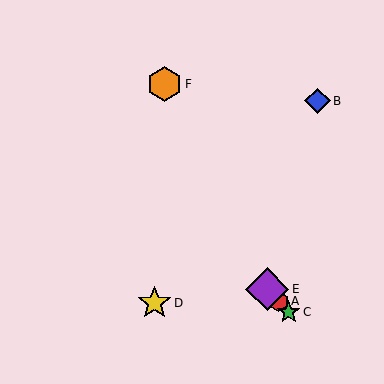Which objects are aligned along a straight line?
Objects A, C, E are aligned along a straight line.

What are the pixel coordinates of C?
Object C is at (289, 312).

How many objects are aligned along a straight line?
3 objects (A, C, E) are aligned along a straight line.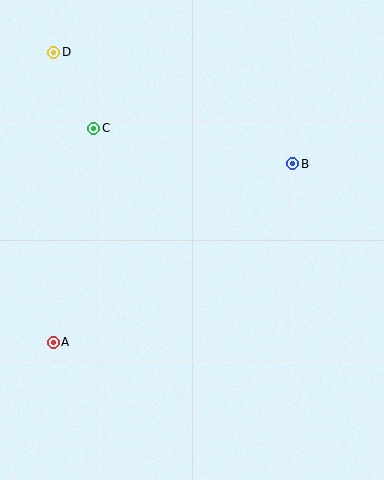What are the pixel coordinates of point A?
Point A is at (53, 342).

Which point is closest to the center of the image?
Point B at (293, 164) is closest to the center.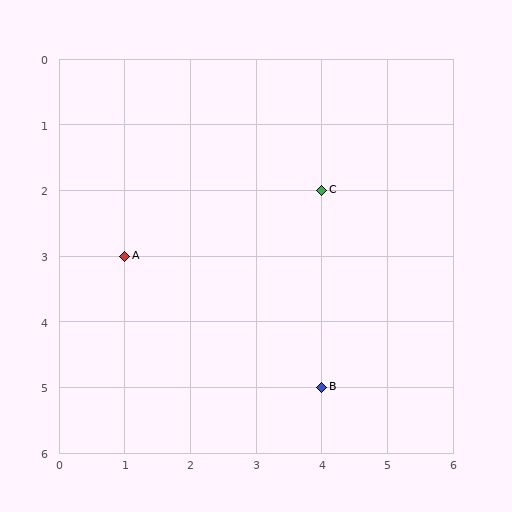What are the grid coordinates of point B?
Point B is at grid coordinates (4, 5).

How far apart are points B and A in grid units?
Points B and A are 3 columns and 2 rows apart (about 3.6 grid units diagonally).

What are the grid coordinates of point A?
Point A is at grid coordinates (1, 3).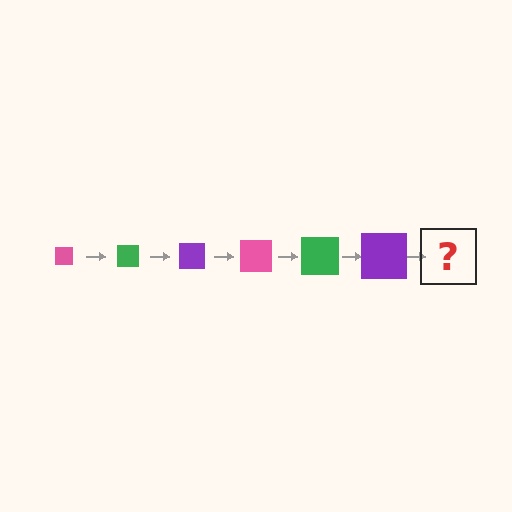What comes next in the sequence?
The next element should be a pink square, larger than the previous one.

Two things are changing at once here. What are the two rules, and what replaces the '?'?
The two rules are that the square grows larger each step and the color cycles through pink, green, and purple. The '?' should be a pink square, larger than the previous one.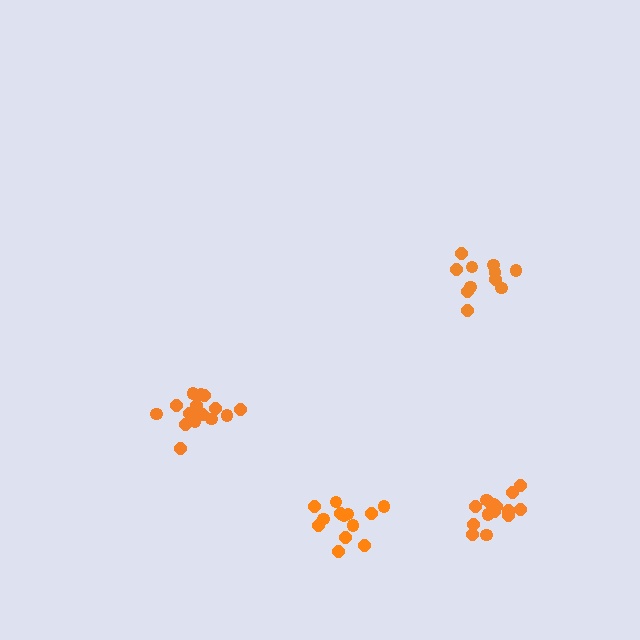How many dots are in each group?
Group 1: 15 dots, Group 2: 15 dots, Group 3: 11 dots, Group 4: 13 dots (54 total).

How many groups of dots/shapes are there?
There are 4 groups.